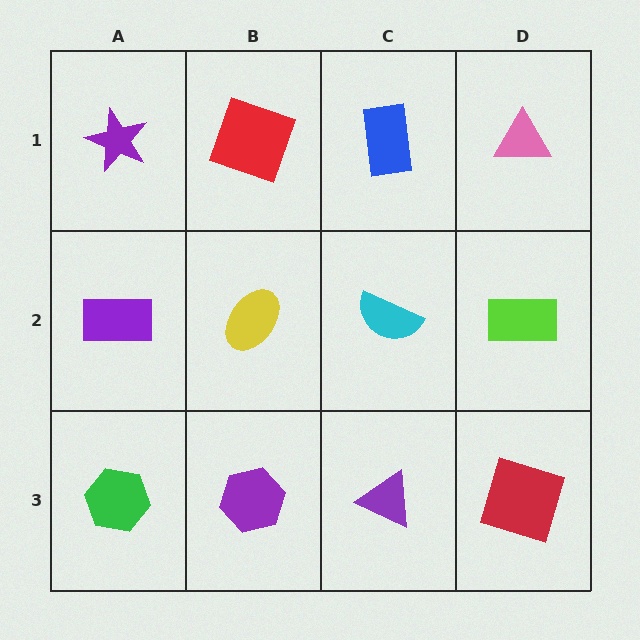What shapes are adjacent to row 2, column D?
A pink triangle (row 1, column D), a red square (row 3, column D), a cyan semicircle (row 2, column C).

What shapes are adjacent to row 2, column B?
A red square (row 1, column B), a purple hexagon (row 3, column B), a purple rectangle (row 2, column A), a cyan semicircle (row 2, column C).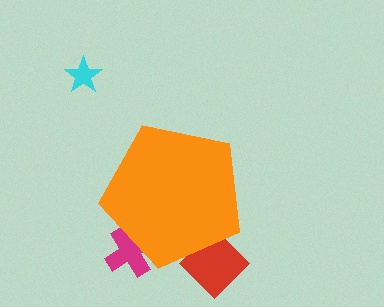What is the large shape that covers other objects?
An orange pentagon.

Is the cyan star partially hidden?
No, the cyan star is fully visible.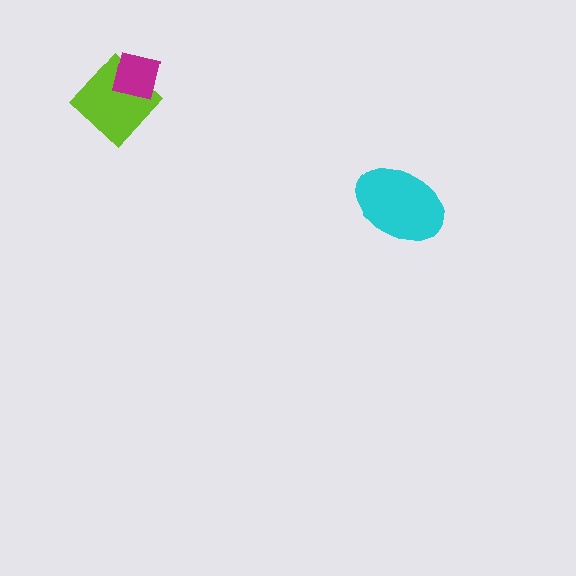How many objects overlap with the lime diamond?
1 object overlaps with the lime diamond.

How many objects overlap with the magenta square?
1 object overlaps with the magenta square.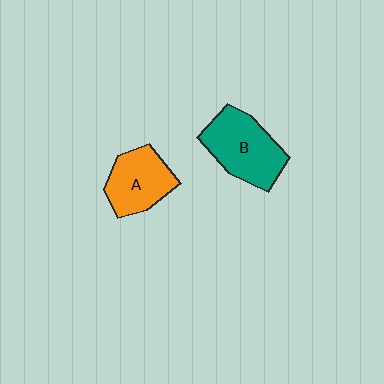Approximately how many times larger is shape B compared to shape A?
Approximately 1.2 times.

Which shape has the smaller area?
Shape A (orange).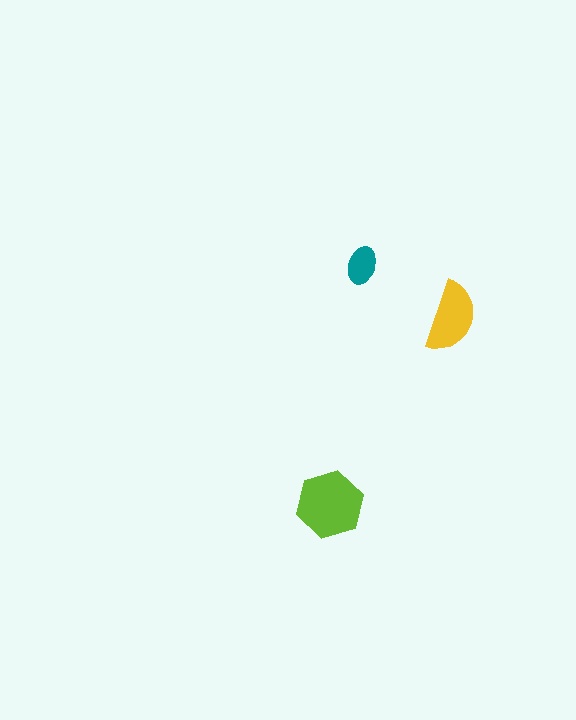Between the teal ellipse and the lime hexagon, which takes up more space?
The lime hexagon.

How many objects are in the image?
There are 3 objects in the image.